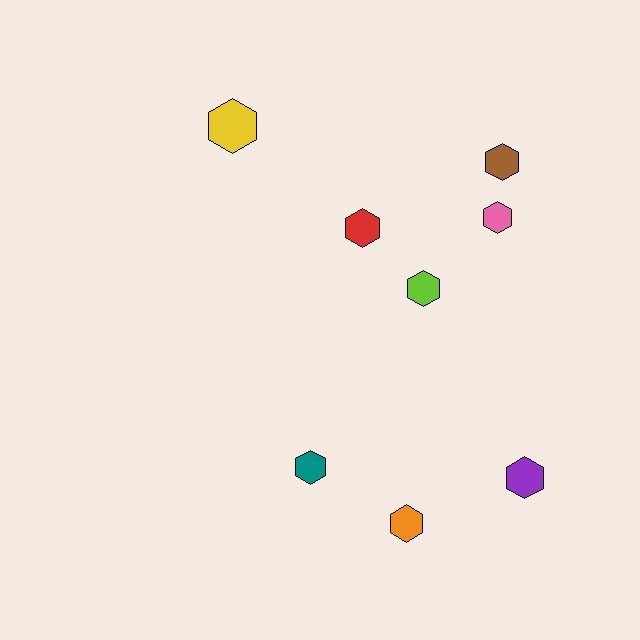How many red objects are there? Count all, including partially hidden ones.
There is 1 red object.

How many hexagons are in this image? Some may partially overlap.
There are 8 hexagons.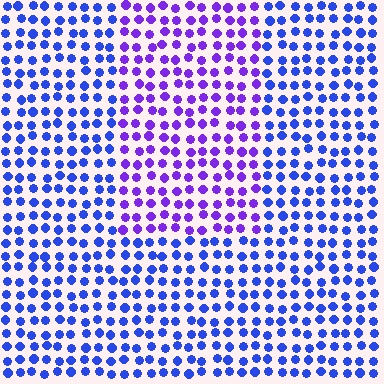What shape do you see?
I see a rectangle.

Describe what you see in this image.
The image is filled with small blue elements in a uniform arrangement. A rectangle-shaped region is visible where the elements are tinted to a slightly different hue, forming a subtle color boundary.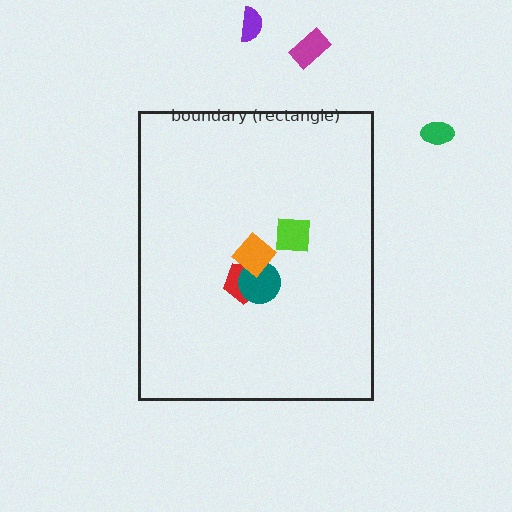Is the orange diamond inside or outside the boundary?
Inside.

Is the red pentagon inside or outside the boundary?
Inside.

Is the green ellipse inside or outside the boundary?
Outside.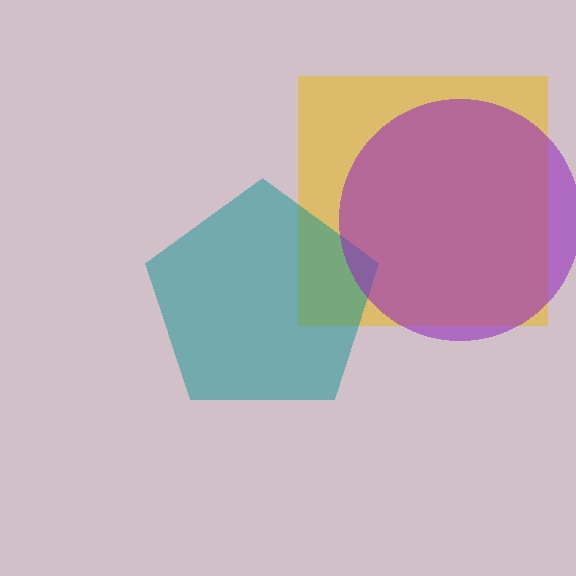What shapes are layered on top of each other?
The layered shapes are: a yellow square, a teal pentagon, a purple circle.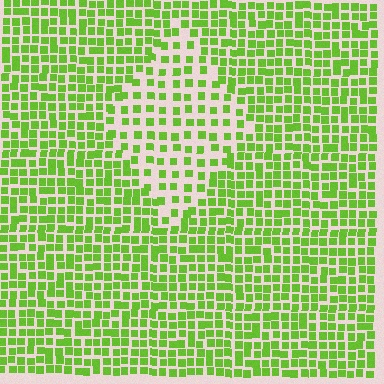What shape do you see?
I see a diamond.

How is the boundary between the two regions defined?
The boundary is defined by a change in element density (approximately 1.9x ratio). All elements are the same color, size, and shape.